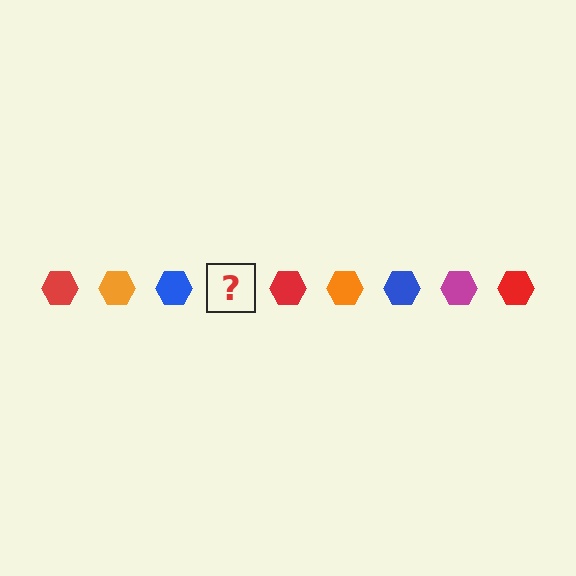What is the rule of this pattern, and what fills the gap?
The rule is that the pattern cycles through red, orange, blue, magenta hexagons. The gap should be filled with a magenta hexagon.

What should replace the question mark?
The question mark should be replaced with a magenta hexagon.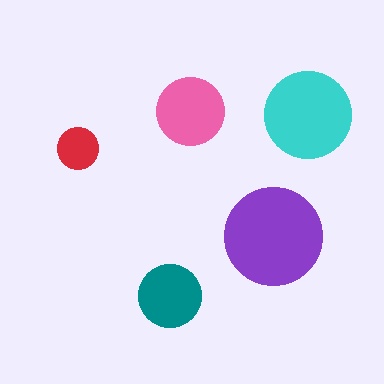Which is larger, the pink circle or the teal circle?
The pink one.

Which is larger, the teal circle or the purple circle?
The purple one.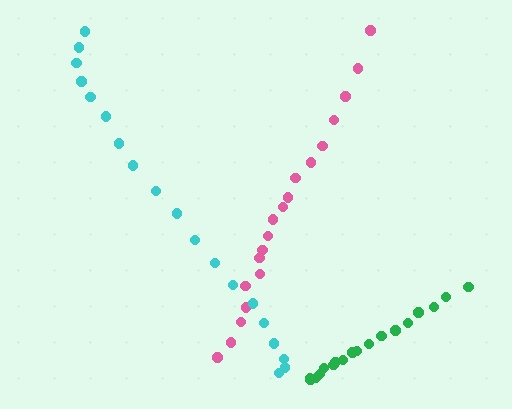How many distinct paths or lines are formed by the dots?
There are 3 distinct paths.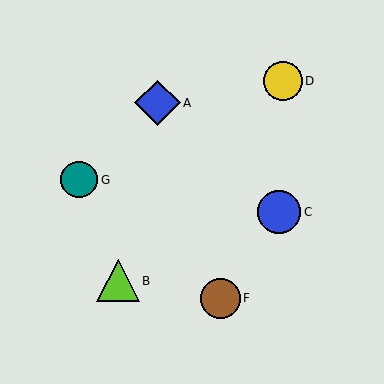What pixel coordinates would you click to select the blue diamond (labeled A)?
Click at (157, 103) to select the blue diamond A.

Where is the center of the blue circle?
The center of the blue circle is at (279, 212).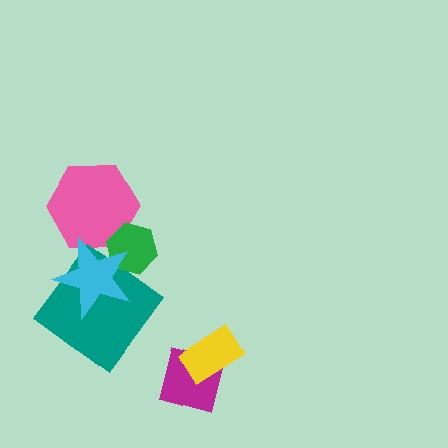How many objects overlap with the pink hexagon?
2 objects overlap with the pink hexagon.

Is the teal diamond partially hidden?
Yes, it is partially covered by another shape.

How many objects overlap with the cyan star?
3 objects overlap with the cyan star.